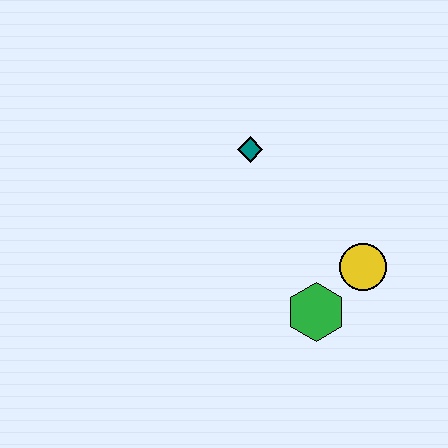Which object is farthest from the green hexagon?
The teal diamond is farthest from the green hexagon.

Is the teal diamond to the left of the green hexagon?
Yes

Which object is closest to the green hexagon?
The yellow circle is closest to the green hexagon.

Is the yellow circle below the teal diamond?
Yes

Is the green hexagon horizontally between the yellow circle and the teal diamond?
Yes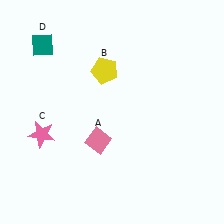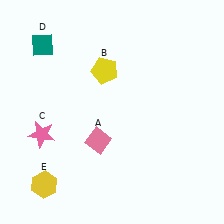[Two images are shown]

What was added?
A yellow hexagon (E) was added in Image 2.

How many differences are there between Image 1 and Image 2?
There is 1 difference between the two images.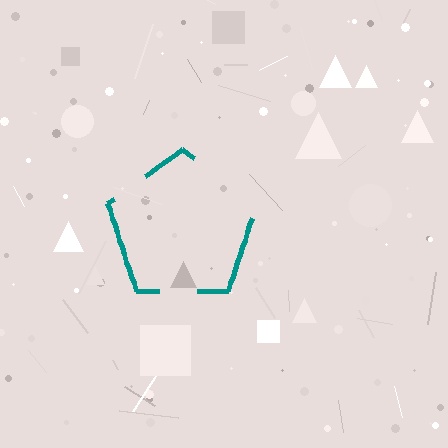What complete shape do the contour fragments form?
The contour fragments form a pentagon.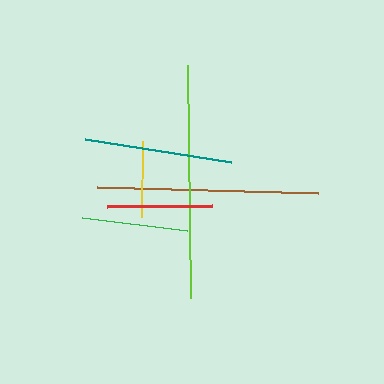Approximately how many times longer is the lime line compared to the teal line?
The lime line is approximately 1.6 times the length of the teal line.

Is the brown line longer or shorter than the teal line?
The brown line is longer than the teal line.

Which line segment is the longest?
The lime line is the longest at approximately 233 pixels.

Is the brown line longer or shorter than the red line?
The brown line is longer than the red line.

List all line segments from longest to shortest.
From longest to shortest: lime, brown, teal, green, red, yellow.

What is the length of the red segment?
The red segment is approximately 104 pixels long.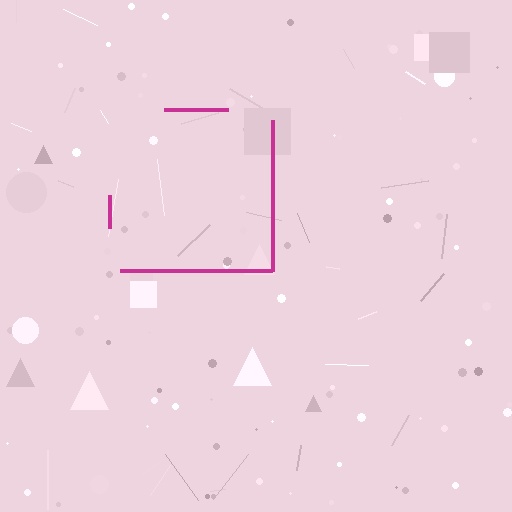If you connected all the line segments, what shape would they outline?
They would outline a square.